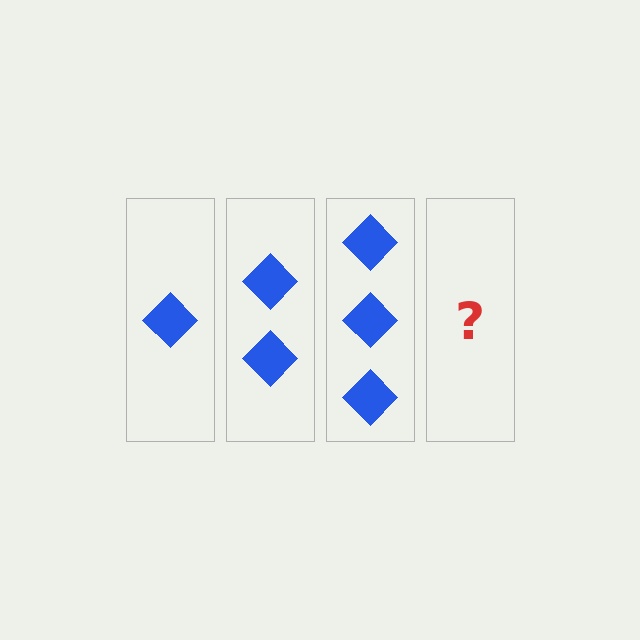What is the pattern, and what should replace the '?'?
The pattern is that each step adds one more diamond. The '?' should be 4 diamonds.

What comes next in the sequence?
The next element should be 4 diamonds.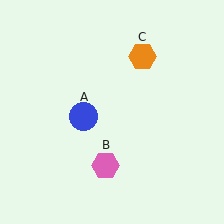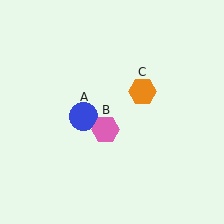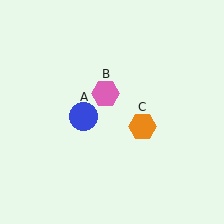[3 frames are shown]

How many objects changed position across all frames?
2 objects changed position: pink hexagon (object B), orange hexagon (object C).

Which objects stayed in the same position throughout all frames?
Blue circle (object A) remained stationary.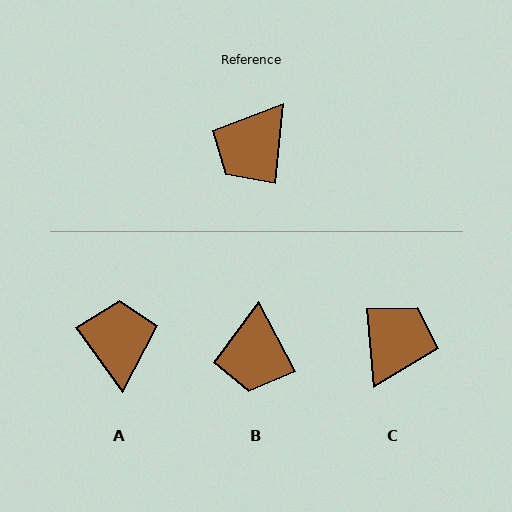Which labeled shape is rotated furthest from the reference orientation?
C, about 169 degrees away.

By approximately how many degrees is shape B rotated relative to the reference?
Approximately 33 degrees counter-clockwise.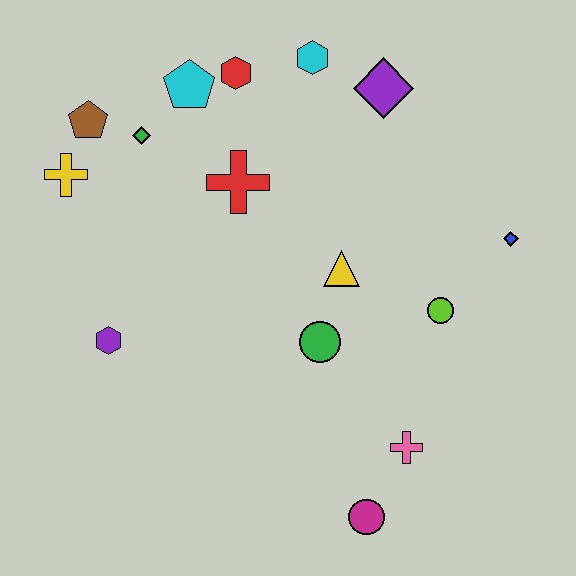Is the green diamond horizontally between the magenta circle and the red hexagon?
No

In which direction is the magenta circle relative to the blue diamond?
The magenta circle is below the blue diamond.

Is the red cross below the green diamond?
Yes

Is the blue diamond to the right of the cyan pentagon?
Yes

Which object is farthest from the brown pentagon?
The magenta circle is farthest from the brown pentagon.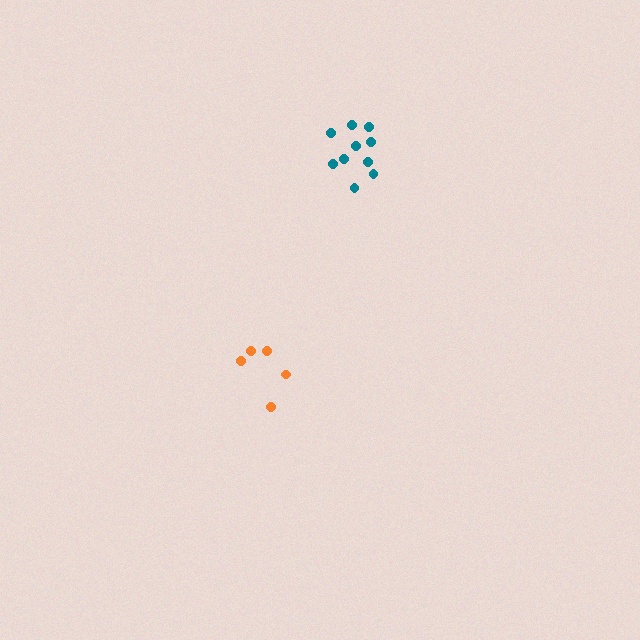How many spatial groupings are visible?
There are 2 spatial groupings.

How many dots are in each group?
Group 1: 5 dots, Group 2: 10 dots (15 total).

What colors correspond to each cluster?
The clusters are colored: orange, teal.